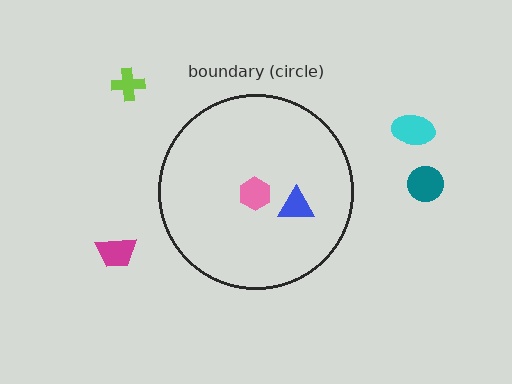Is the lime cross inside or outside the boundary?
Outside.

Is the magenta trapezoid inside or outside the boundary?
Outside.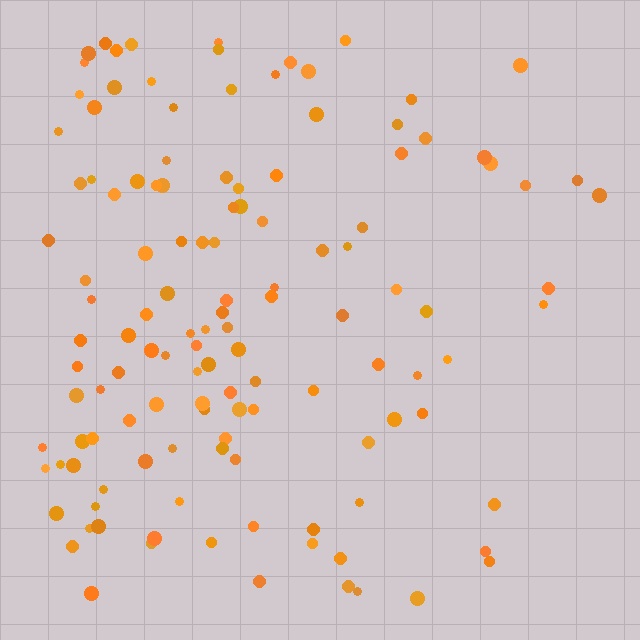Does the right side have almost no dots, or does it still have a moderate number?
Still a moderate number, just noticeably fewer than the left.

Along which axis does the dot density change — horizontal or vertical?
Horizontal.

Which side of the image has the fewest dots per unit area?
The right.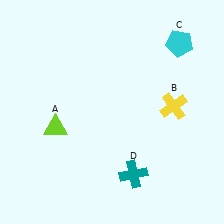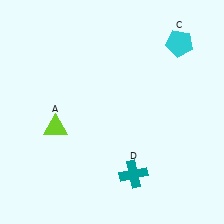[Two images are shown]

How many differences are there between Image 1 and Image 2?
There is 1 difference between the two images.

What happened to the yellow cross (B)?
The yellow cross (B) was removed in Image 2. It was in the top-right area of Image 1.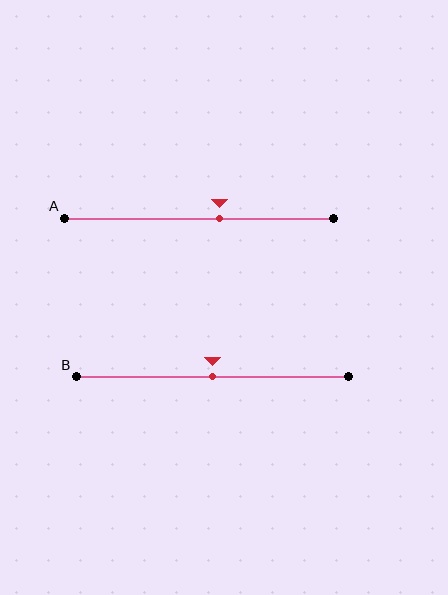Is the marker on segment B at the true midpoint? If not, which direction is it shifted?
Yes, the marker on segment B is at the true midpoint.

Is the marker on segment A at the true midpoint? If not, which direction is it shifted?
No, the marker on segment A is shifted to the right by about 8% of the segment length.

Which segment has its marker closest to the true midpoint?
Segment B has its marker closest to the true midpoint.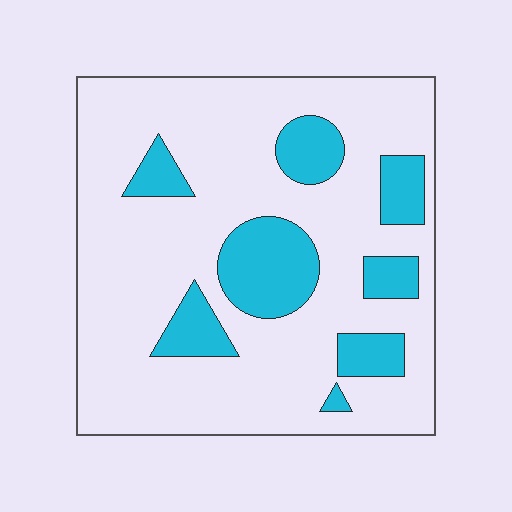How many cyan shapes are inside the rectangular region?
8.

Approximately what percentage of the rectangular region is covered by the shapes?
Approximately 20%.